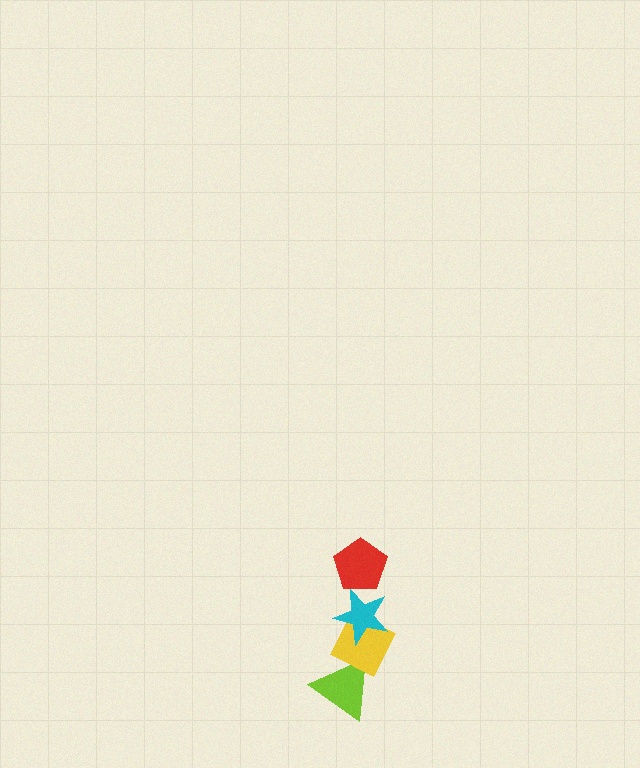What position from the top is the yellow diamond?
The yellow diamond is 3rd from the top.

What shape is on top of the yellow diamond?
The cyan star is on top of the yellow diamond.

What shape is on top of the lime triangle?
The yellow diamond is on top of the lime triangle.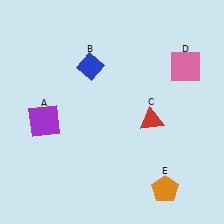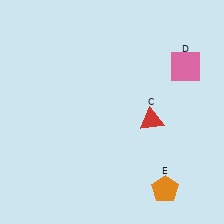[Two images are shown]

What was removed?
The blue diamond (B), the purple square (A) were removed in Image 2.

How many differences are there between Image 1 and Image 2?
There are 2 differences between the two images.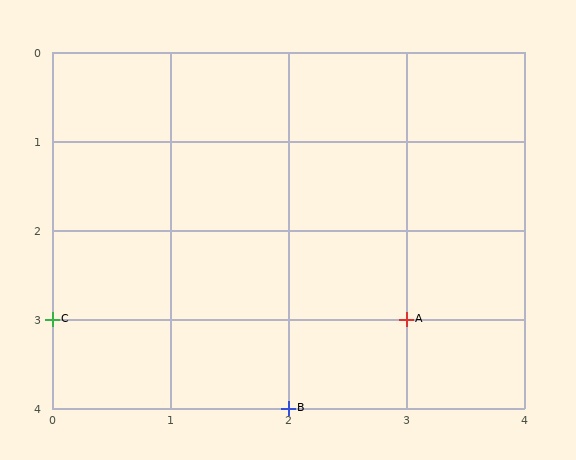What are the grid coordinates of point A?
Point A is at grid coordinates (3, 3).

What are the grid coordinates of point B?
Point B is at grid coordinates (2, 4).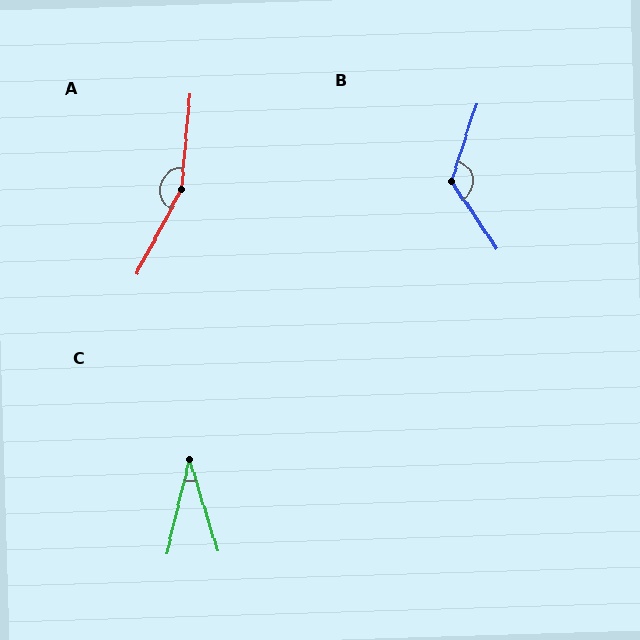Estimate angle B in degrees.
Approximately 127 degrees.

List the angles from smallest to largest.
C (31°), B (127°), A (157°).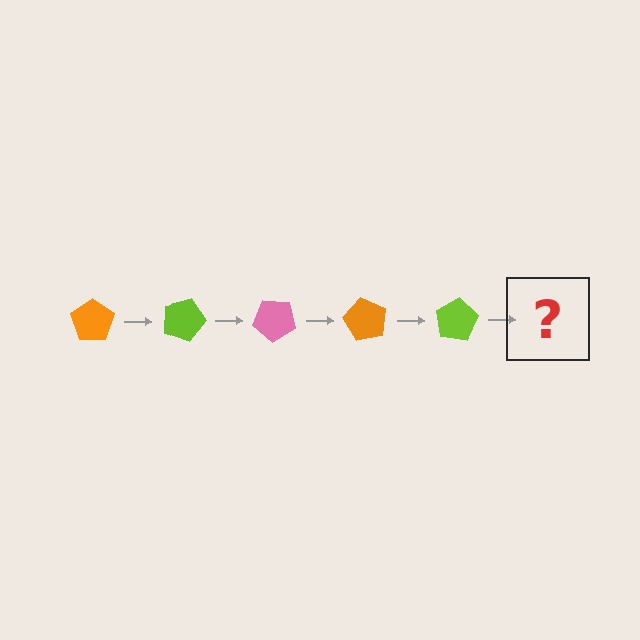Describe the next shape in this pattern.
It should be a pink pentagon, rotated 100 degrees from the start.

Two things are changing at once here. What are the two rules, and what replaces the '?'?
The two rules are that it rotates 20 degrees each step and the color cycles through orange, lime, and pink. The '?' should be a pink pentagon, rotated 100 degrees from the start.